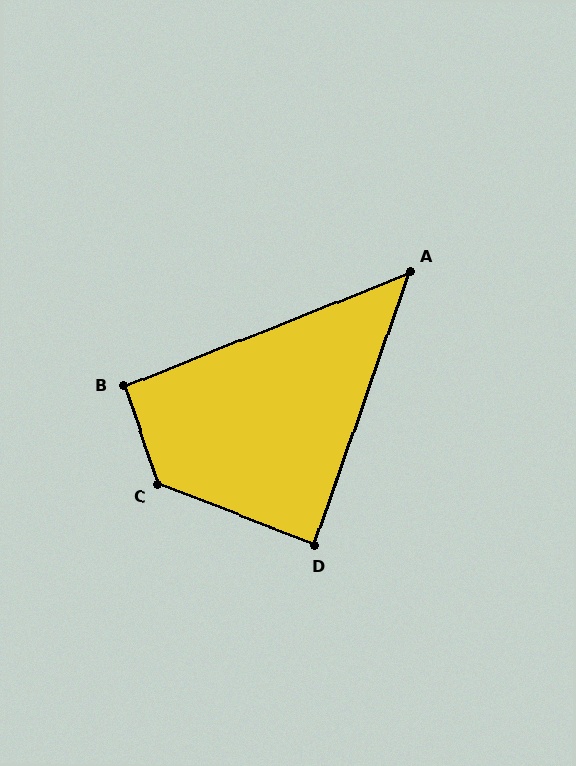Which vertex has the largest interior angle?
C, at approximately 131 degrees.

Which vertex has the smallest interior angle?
A, at approximately 49 degrees.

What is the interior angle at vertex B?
Approximately 92 degrees (approximately right).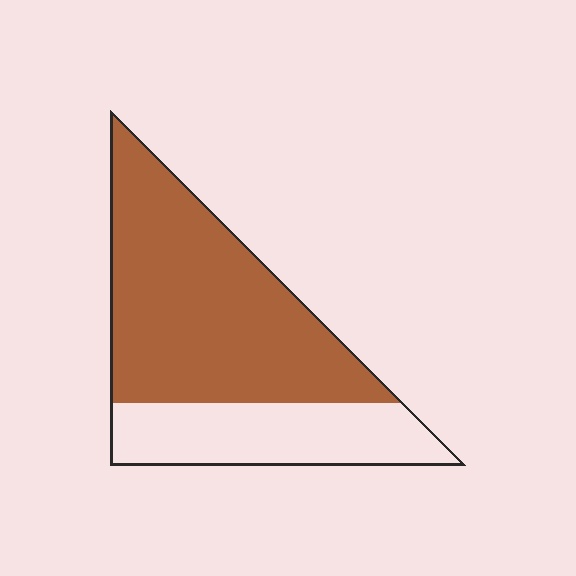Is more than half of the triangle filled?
Yes.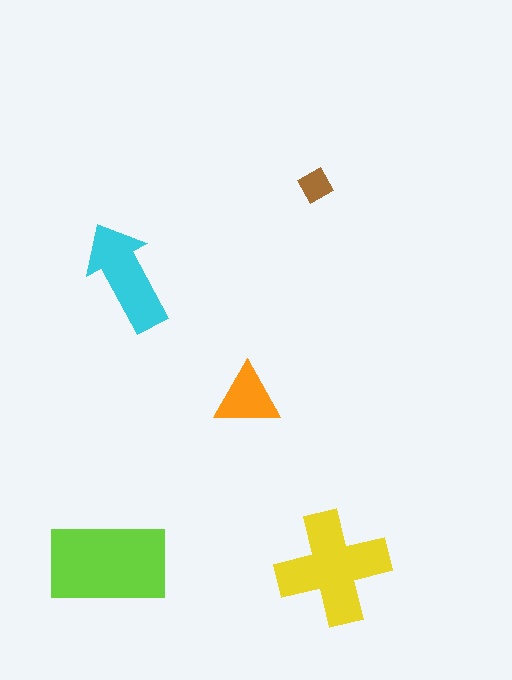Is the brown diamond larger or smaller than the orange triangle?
Smaller.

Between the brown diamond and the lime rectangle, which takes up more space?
The lime rectangle.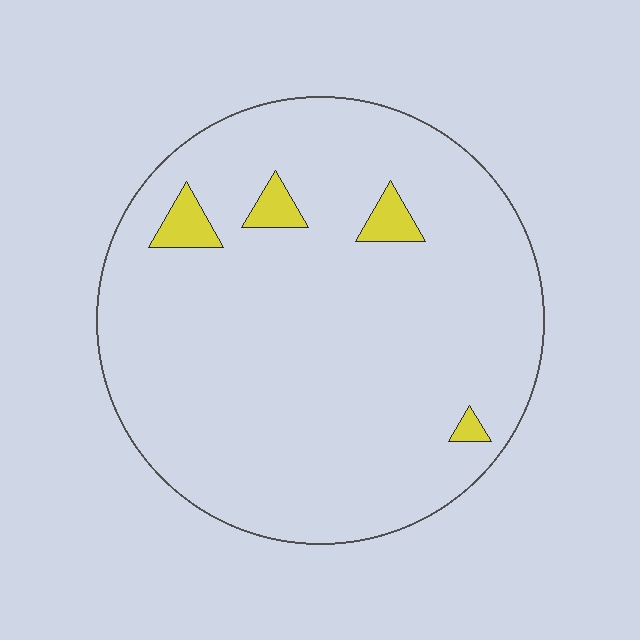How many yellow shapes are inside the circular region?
4.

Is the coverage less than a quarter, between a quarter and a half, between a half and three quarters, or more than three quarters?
Less than a quarter.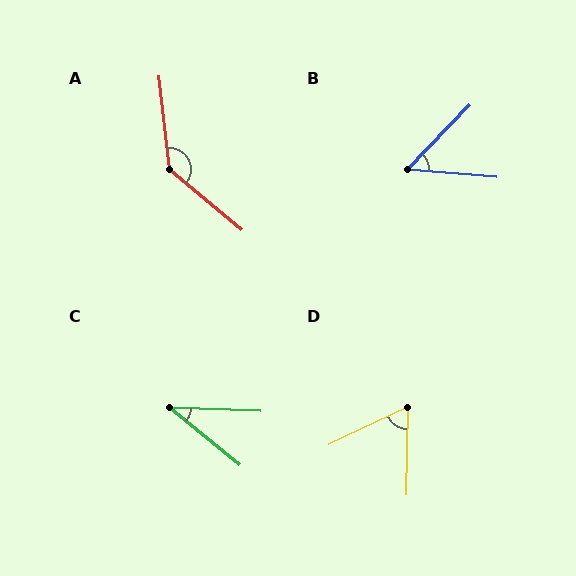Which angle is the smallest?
C, at approximately 37 degrees.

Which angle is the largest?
A, at approximately 137 degrees.